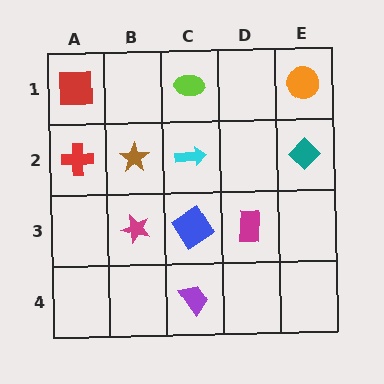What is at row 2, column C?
A cyan arrow.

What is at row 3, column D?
A magenta rectangle.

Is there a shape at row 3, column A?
No, that cell is empty.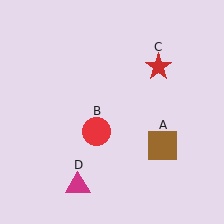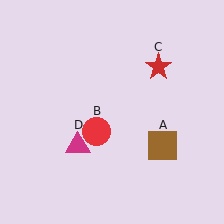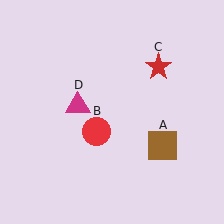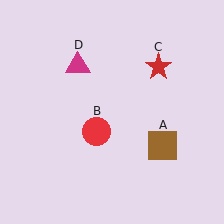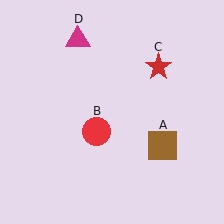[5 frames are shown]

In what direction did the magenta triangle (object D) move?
The magenta triangle (object D) moved up.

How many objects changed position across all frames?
1 object changed position: magenta triangle (object D).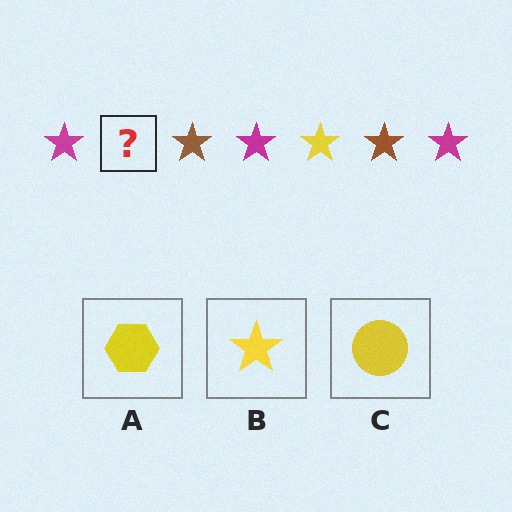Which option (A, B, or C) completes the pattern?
B.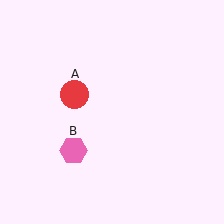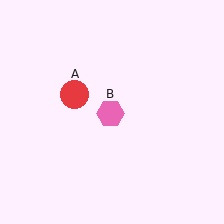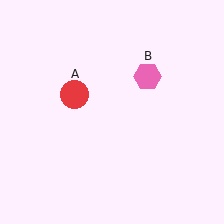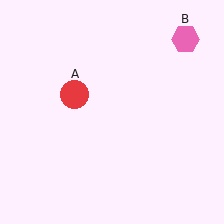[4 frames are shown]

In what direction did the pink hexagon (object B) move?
The pink hexagon (object B) moved up and to the right.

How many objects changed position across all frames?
1 object changed position: pink hexagon (object B).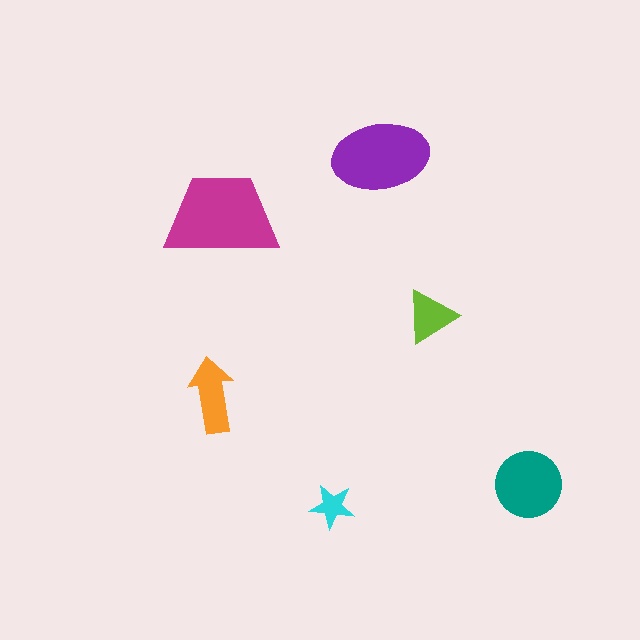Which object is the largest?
The magenta trapezoid.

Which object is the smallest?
The cyan star.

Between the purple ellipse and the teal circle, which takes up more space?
The purple ellipse.